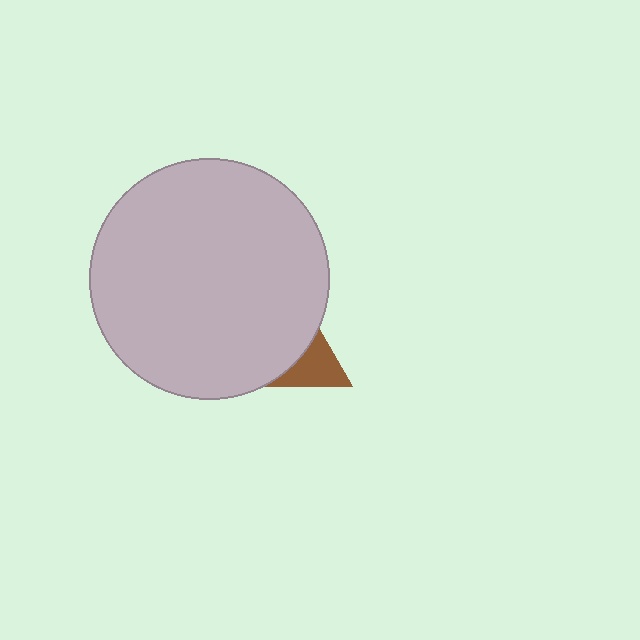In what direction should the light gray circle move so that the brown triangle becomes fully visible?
The light gray circle should move left. That is the shortest direction to clear the overlap and leave the brown triangle fully visible.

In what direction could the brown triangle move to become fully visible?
The brown triangle could move right. That would shift it out from behind the light gray circle entirely.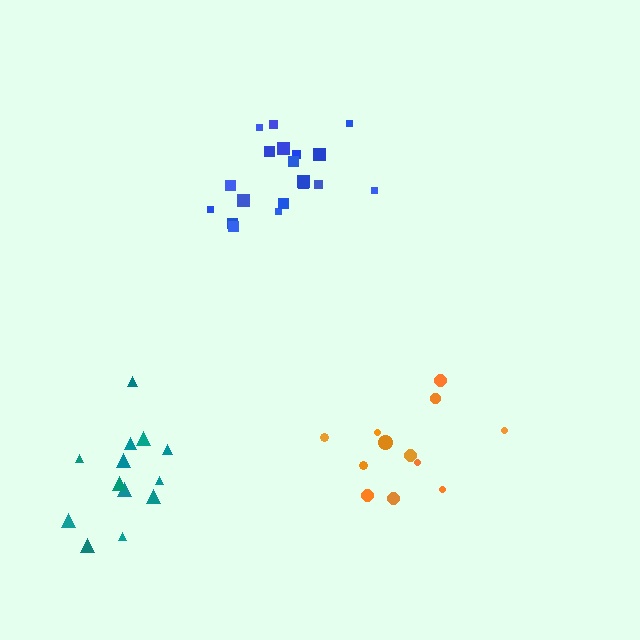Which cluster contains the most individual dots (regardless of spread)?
Blue (19).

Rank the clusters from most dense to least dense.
blue, teal, orange.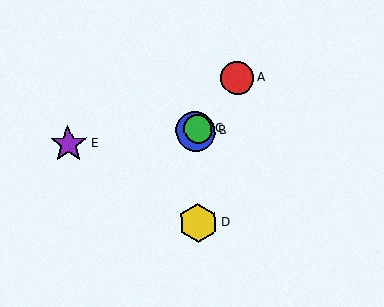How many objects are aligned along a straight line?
3 objects (A, B, C) are aligned along a straight line.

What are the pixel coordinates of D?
Object D is at (198, 223).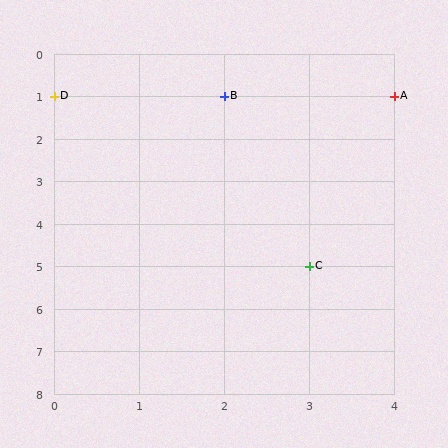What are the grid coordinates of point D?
Point D is at grid coordinates (0, 1).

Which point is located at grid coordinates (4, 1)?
Point A is at (4, 1).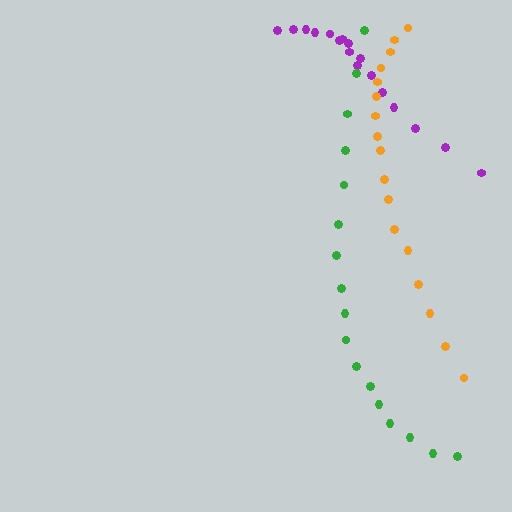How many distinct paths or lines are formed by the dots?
There are 3 distinct paths.